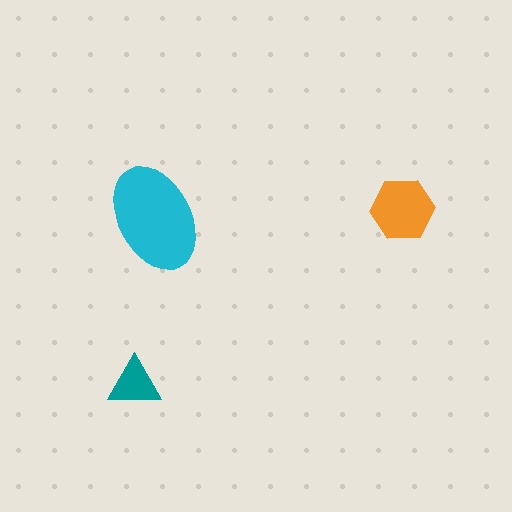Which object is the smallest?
The teal triangle.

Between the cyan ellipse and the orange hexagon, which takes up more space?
The cyan ellipse.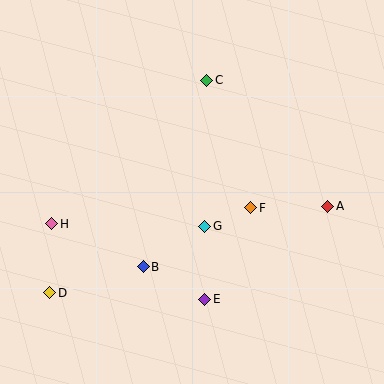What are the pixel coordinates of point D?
Point D is at (50, 293).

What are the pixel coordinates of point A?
Point A is at (328, 206).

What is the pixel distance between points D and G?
The distance between D and G is 169 pixels.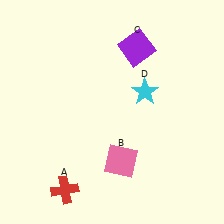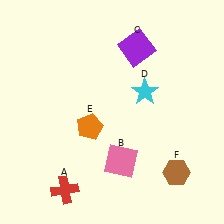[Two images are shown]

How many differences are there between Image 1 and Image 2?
There are 2 differences between the two images.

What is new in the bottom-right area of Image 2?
A brown hexagon (F) was added in the bottom-right area of Image 2.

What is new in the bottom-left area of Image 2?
An orange pentagon (E) was added in the bottom-left area of Image 2.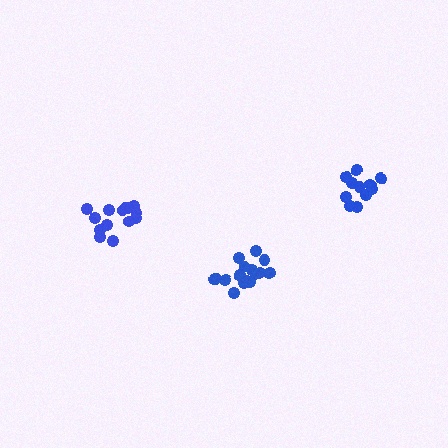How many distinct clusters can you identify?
There are 3 distinct clusters.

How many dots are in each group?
Group 1: 12 dots, Group 2: 14 dots, Group 3: 16 dots (42 total).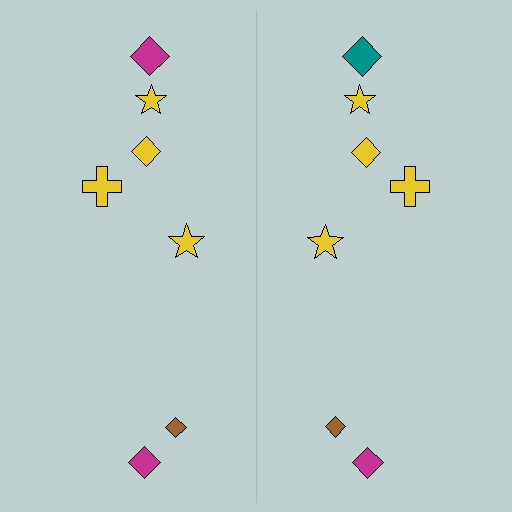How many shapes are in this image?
There are 14 shapes in this image.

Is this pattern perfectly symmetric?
No, the pattern is not perfectly symmetric. The teal diamond on the right side breaks the symmetry — its mirror counterpart is magenta.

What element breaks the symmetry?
The teal diamond on the right side breaks the symmetry — its mirror counterpart is magenta.